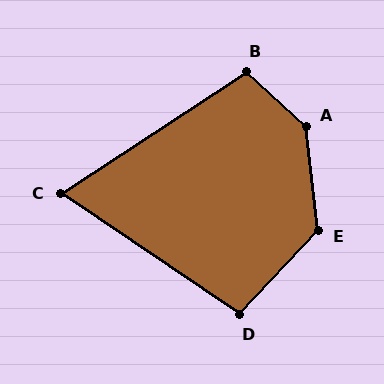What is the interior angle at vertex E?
Approximately 131 degrees (obtuse).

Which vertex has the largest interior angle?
A, at approximately 139 degrees.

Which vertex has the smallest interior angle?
C, at approximately 67 degrees.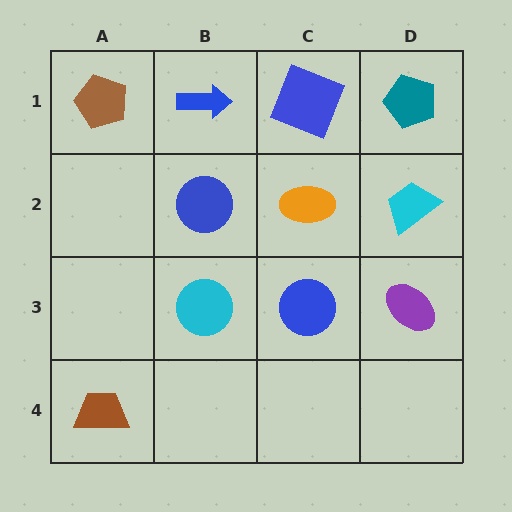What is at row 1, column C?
A blue square.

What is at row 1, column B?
A blue arrow.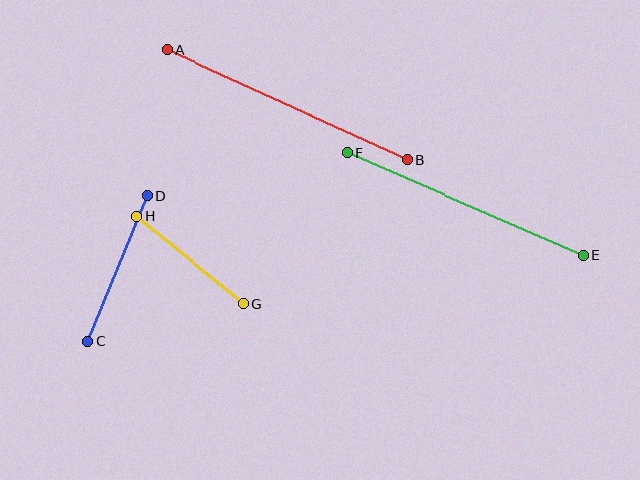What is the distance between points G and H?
The distance is approximately 137 pixels.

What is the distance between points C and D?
The distance is approximately 157 pixels.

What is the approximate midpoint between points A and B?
The midpoint is at approximately (287, 105) pixels.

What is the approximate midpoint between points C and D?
The midpoint is at approximately (118, 269) pixels.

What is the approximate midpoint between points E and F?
The midpoint is at approximately (465, 204) pixels.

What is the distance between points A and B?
The distance is approximately 264 pixels.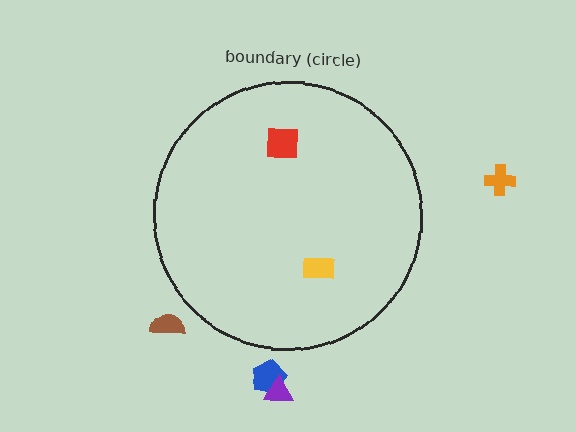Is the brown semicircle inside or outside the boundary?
Outside.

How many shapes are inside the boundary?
2 inside, 4 outside.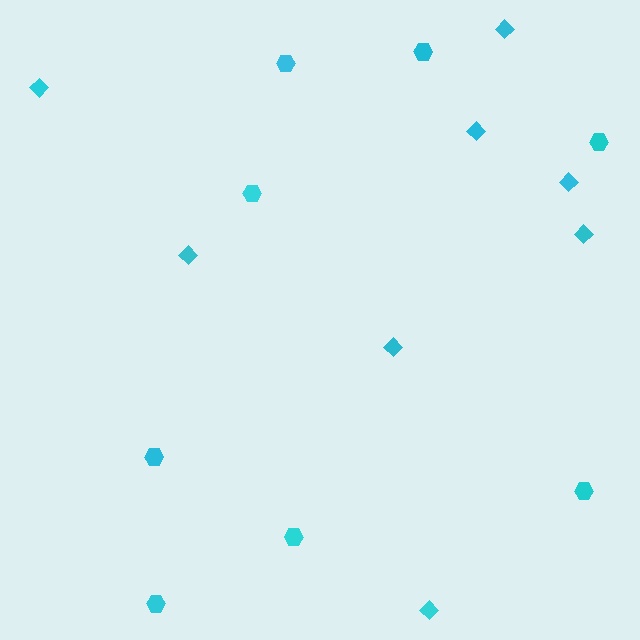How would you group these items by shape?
There are 2 groups: one group of hexagons (8) and one group of diamonds (8).